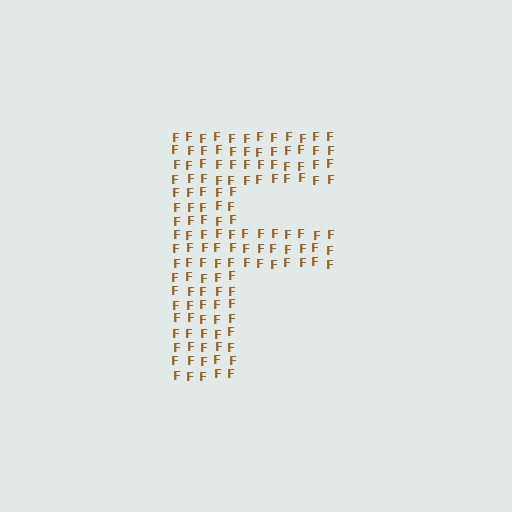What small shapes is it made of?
It is made of small letter F's.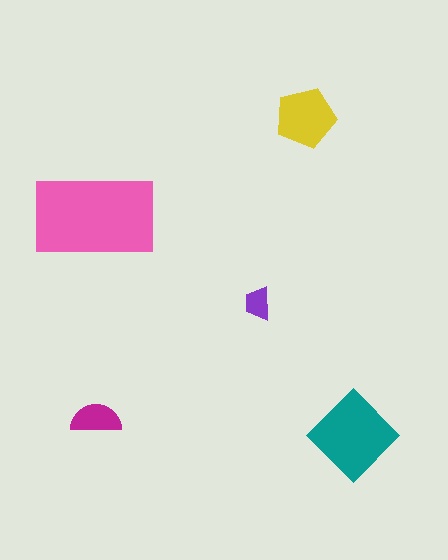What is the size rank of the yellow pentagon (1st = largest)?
3rd.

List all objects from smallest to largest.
The purple trapezoid, the magenta semicircle, the yellow pentagon, the teal diamond, the pink rectangle.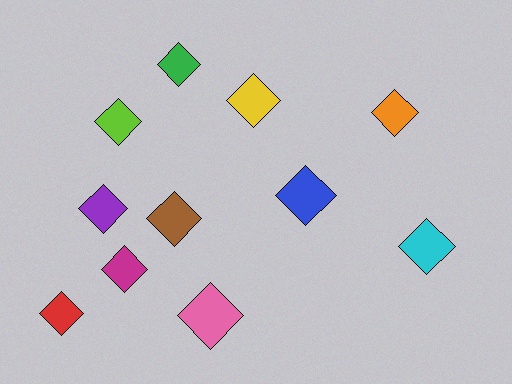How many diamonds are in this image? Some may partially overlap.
There are 11 diamonds.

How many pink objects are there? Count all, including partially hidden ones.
There is 1 pink object.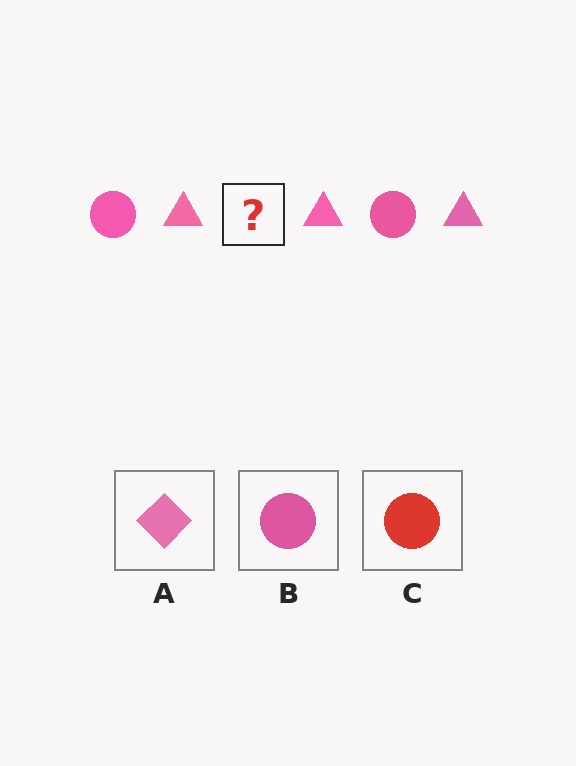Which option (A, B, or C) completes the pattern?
B.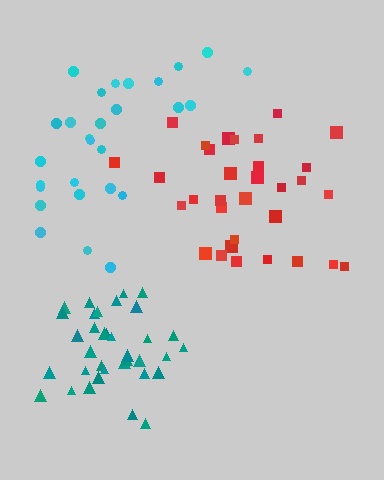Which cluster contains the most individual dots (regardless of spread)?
Teal (35).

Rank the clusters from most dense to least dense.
teal, red, cyan.